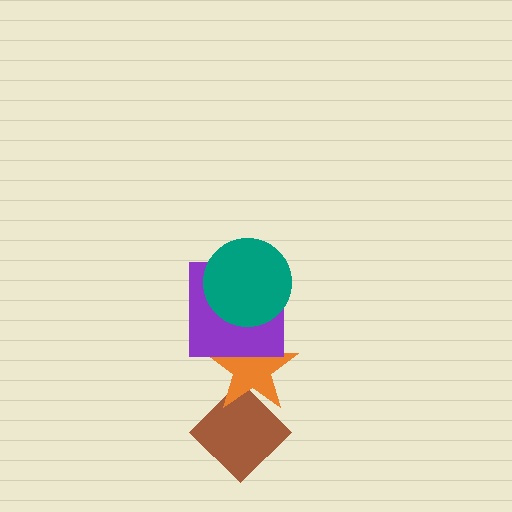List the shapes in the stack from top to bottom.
From top to bottom: the teal circle, the purple square, the orange star, the brown diamond.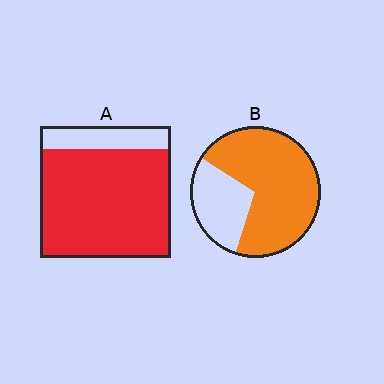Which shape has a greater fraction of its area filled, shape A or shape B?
Shape A.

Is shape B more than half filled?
Yes.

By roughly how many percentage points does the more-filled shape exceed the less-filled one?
By roughly 10 percentage points (A over B).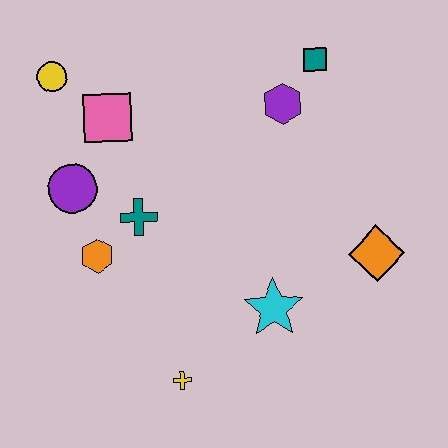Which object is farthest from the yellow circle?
The orange diamond is farthest from the yellow circle.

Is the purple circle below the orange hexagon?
No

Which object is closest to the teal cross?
The orange hexagon is closest to the teal cross.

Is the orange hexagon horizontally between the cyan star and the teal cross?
No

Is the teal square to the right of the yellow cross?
Yes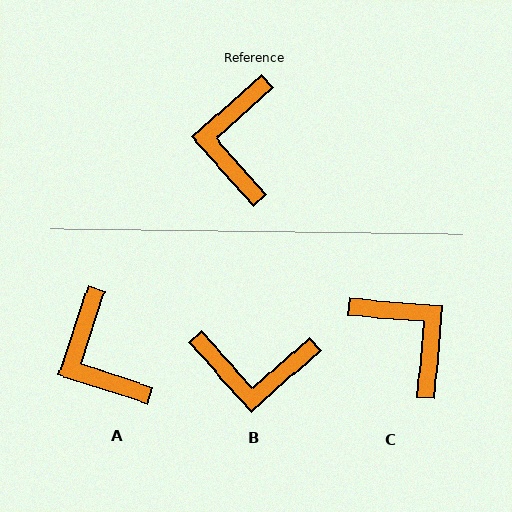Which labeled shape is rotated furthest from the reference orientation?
C, about 136 degrees away.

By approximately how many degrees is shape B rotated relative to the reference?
Approximately 91 degrees counter-clockwise.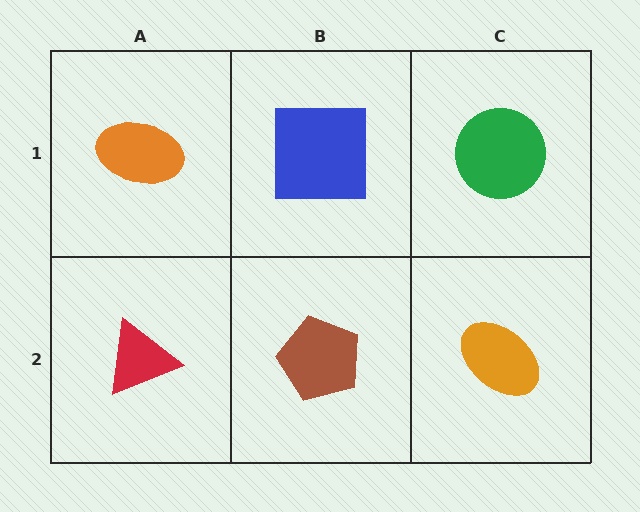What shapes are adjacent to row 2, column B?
A blue square (row 1, column B), a red triangle (row 2, column A), an orange ellipse (row 2, column C).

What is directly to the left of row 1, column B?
An orange ellipse.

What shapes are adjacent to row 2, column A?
An orange ellipse (row 1, column A), a brown pentagon (row 2, column B).